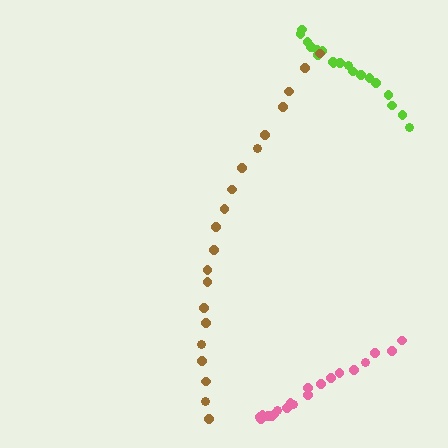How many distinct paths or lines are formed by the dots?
There are 3 distinct paths.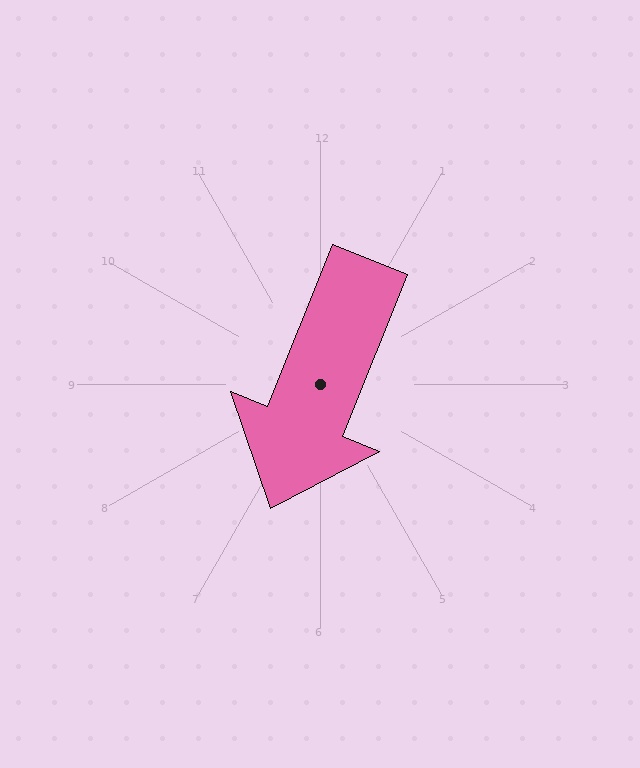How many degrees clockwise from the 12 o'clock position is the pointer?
Approximately 202 degrees.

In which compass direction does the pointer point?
South.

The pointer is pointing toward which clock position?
Roughly 7 o'clock.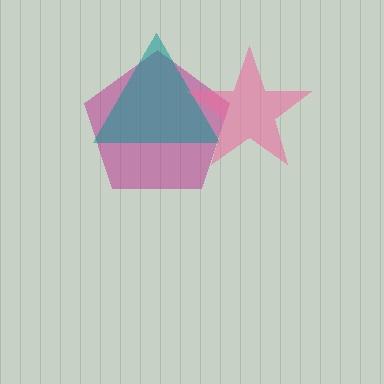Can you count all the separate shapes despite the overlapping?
Yes, there are 3 separate shapes.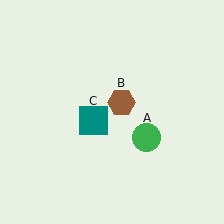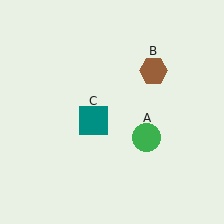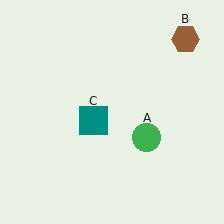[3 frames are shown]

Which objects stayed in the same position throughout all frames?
Green circle (object A) and teal square (object C) remained stationary.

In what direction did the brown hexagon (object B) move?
The brown hexagon (object B) moved up and to the right.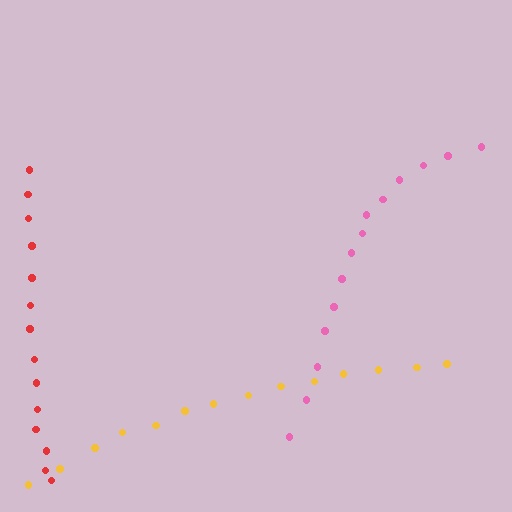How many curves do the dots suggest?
There are 3 distinct paths.